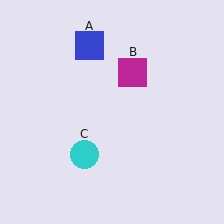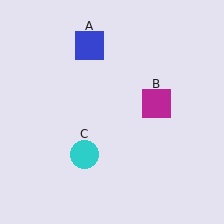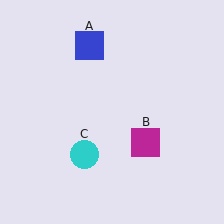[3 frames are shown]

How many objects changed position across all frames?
1 object changed position: magenta square (object B).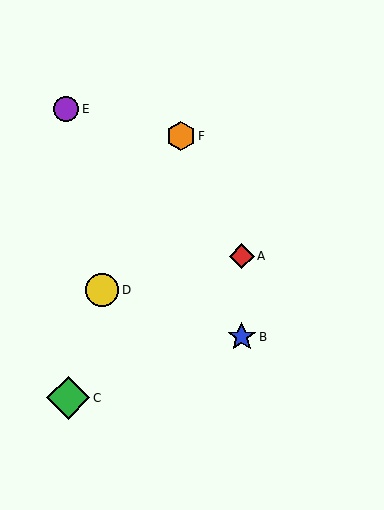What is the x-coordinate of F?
Object F is at x≈181.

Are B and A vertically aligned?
Yes, both are at x≈242.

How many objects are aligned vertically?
2 objects (A, B) are aligned vertically.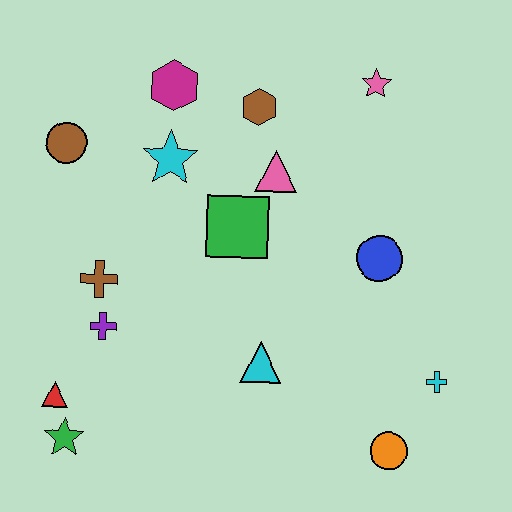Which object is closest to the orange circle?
The cyan cross is closest to the orange circle.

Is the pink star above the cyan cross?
Yes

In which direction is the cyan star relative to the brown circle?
The cyan star is to the right of the brown circle.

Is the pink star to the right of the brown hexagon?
Yes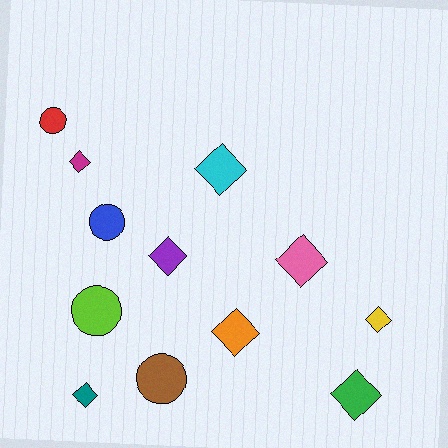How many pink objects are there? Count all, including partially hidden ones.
There is 1 pink object.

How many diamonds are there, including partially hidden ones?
There are 8 diamonds.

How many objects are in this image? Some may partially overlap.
There are 12 objects.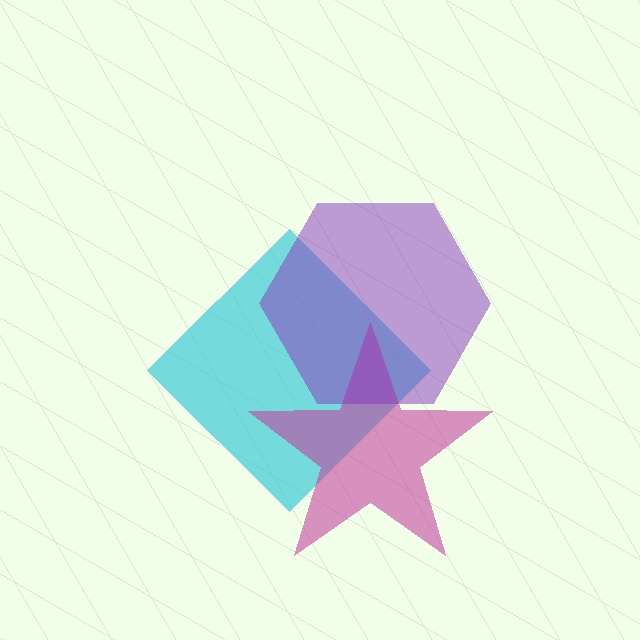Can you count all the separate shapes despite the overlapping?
Yes, there are 3 separate shapes.